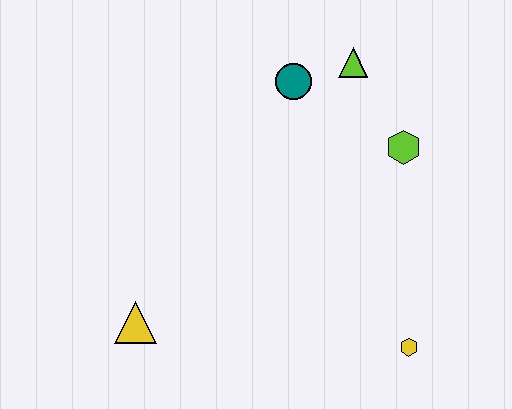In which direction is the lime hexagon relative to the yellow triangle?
The lime hexagon is to the right of the yellow triangle.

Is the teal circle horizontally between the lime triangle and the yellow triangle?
Yes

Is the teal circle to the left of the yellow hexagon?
Yes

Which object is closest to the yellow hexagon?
The lime hexagon is closest to the yellow hexagon.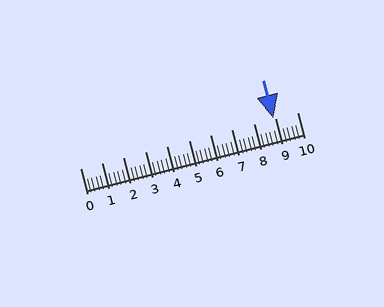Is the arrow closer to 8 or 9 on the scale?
The arrow is closer to 9.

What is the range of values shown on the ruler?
The ruler shows values from 0 to 10.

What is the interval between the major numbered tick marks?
The major tick marks are spaced 1 units apart.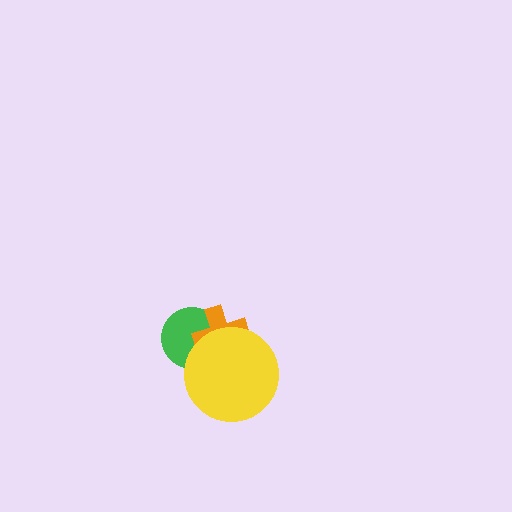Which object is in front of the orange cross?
The yellow circle is in front of the orange cross.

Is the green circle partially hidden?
Yes, it is partially covered by another shape.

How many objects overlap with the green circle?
2 objects overlap with the green circle.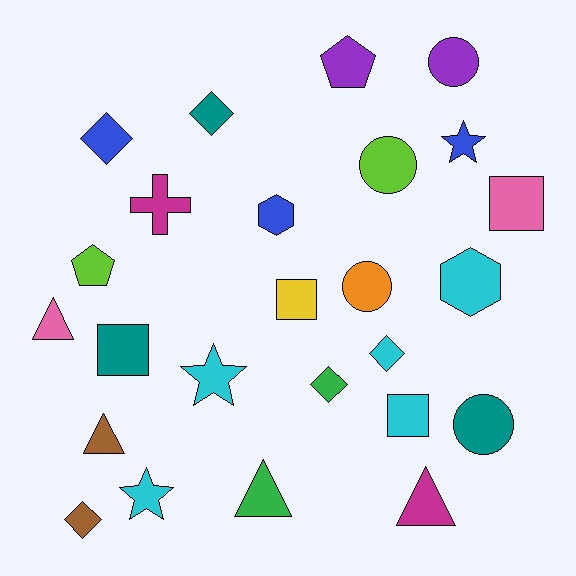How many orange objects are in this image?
There is 1 orange object.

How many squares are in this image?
There are 4 squares.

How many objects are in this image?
There are 25 objects.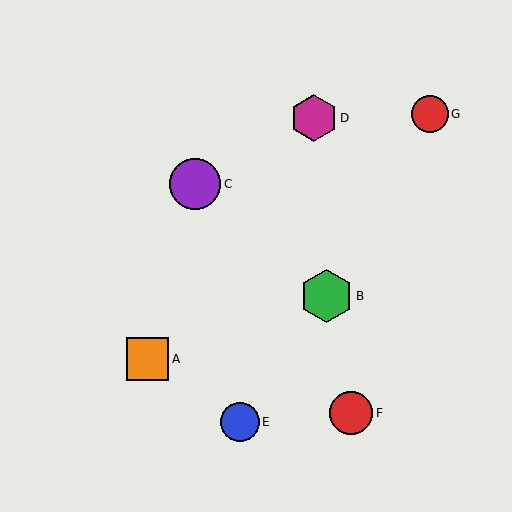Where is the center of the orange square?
The center of the orange square is at (147, 359).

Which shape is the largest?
The green hexagon (labeled B) is the largest.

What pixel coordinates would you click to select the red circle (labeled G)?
Click at (430, 114) to select the red circle G.